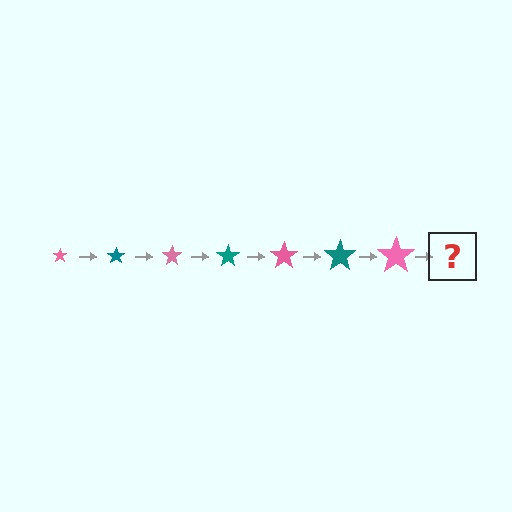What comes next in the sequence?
The next element should be a teal star, larger than the previous one.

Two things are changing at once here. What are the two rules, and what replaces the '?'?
The two rules are that the star grows larger each step and the color cycles through pink and teal. The '?' should be a teal star, larger than the previous one.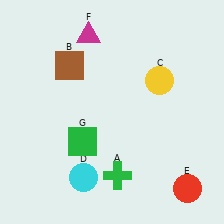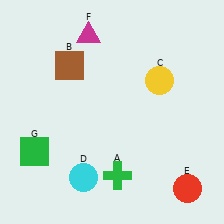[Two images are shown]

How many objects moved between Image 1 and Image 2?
1 object moved between the two images.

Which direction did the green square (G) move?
The green square (G) moved left.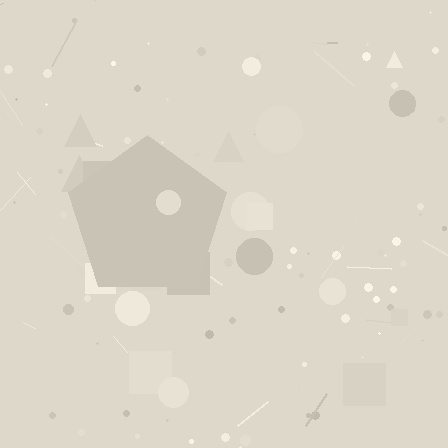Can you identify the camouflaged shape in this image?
The camouflaged shape is a pentagon.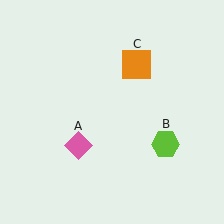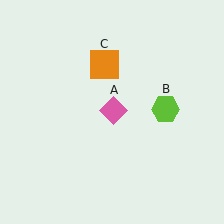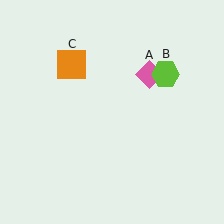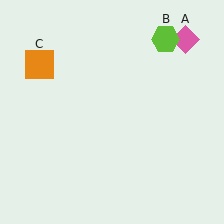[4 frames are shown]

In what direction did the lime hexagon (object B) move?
The lime hexagon (object B) moved up.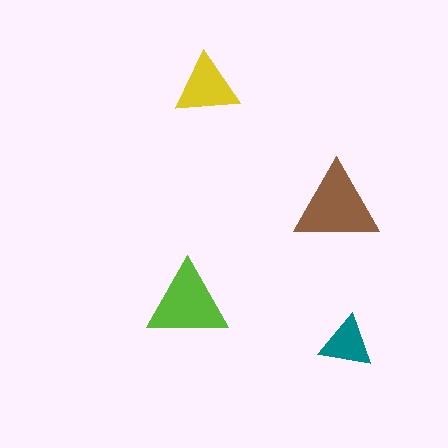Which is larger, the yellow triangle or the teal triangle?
The yellow one.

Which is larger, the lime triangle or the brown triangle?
The brown one.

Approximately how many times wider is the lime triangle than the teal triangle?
About 1.5 times wider.